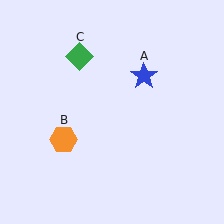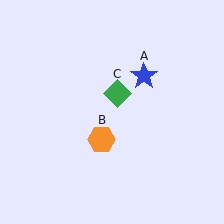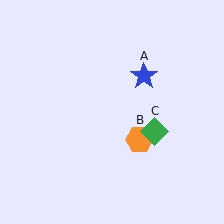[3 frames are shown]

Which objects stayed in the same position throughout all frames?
Blue star (object A) remained stationary.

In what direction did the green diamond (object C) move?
The green diamond (object C) moved down and to the right.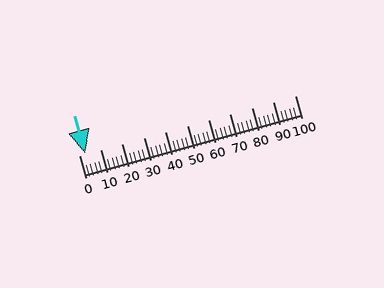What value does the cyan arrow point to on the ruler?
The cyan arrow points to approximately 3.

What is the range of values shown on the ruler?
The ruler shows values from 0 to 100.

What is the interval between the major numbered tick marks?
The major tick marks are spaced 10 units apart.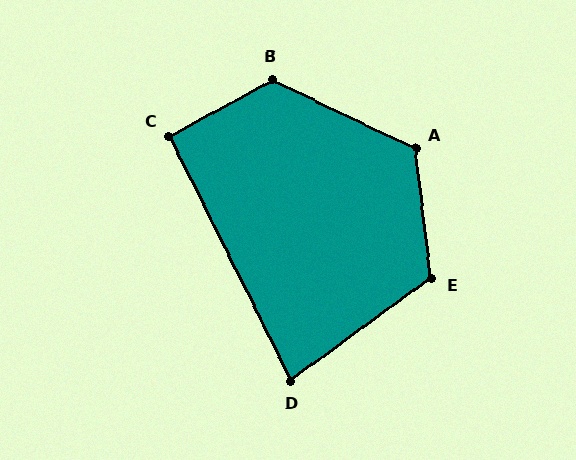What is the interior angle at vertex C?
Approximately 92 degrees (approximately right).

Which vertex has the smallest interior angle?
D, at approximately 80 degrees.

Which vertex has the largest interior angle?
B, at approximately 126 degrees.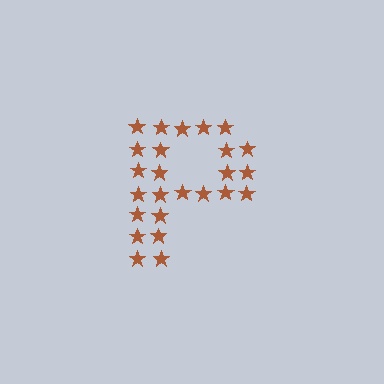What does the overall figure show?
The overall figure shows the letter P.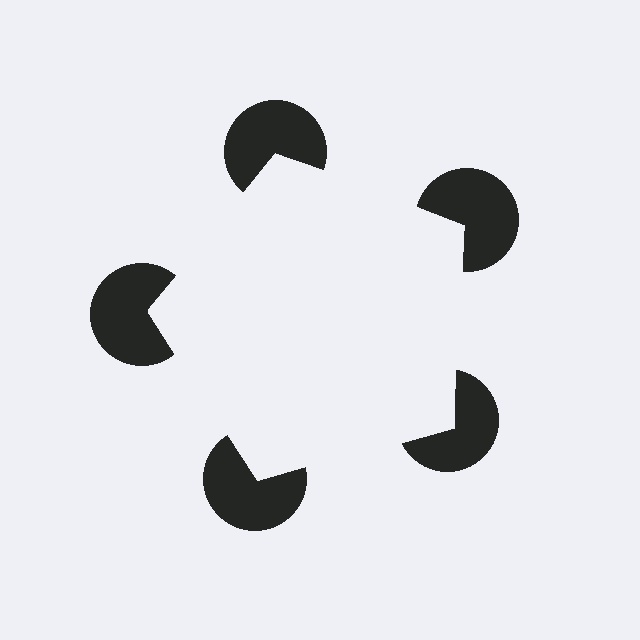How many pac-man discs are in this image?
There are 5 — one at each vertex of the illusory pentagon.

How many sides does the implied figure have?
5 sides.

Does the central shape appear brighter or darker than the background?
It typically appears slightly brighter than the background, even though no actual brightness change is drawn.